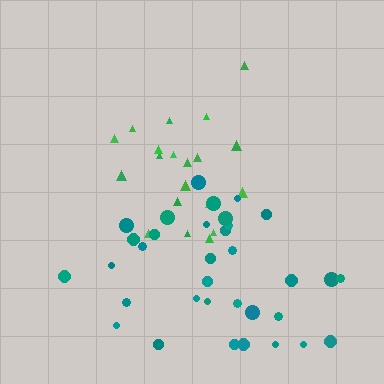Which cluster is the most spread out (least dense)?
Teal.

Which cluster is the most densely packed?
Green.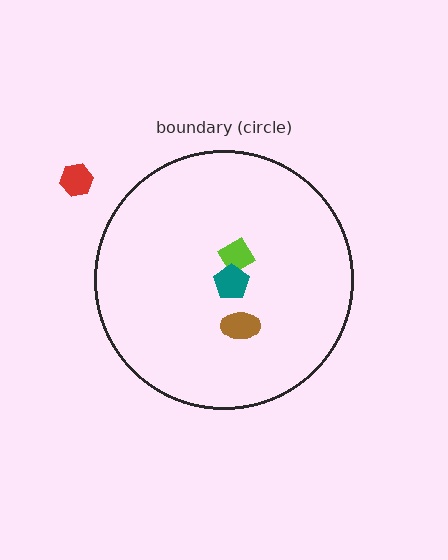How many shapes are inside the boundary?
3 inside, 1 outside.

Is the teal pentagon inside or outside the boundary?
Inside.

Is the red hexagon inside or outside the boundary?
Outside.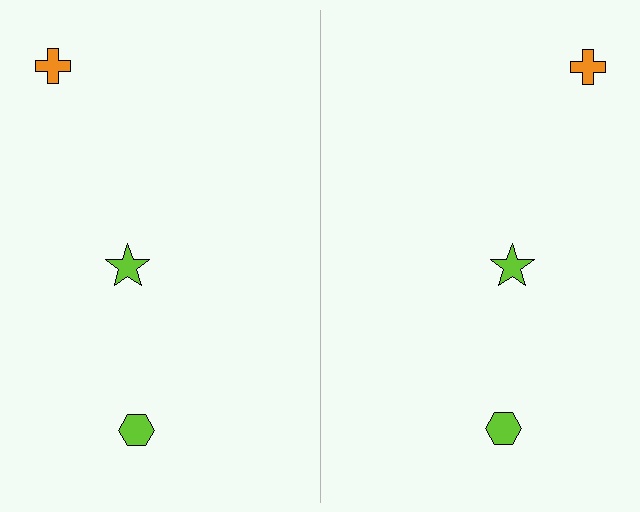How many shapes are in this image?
There are 6 shapes in this image.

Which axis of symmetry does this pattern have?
The pattern has a vertical axis of symmetry running through the center of the image.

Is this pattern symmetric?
Yes, this pattern has bilateral (reflection) symmetry.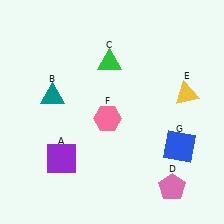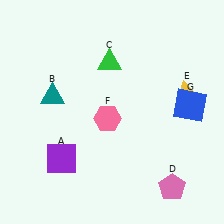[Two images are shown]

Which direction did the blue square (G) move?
The blue square (G) moved up.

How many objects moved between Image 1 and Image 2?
1 object moved between the two images.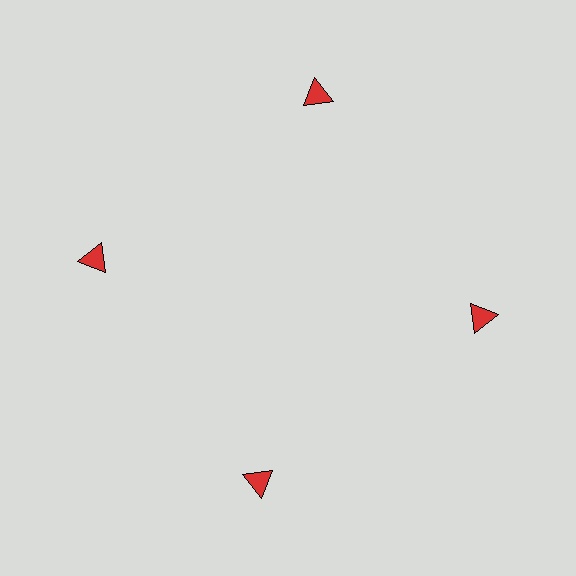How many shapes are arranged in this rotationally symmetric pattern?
There are 4 shapes, arranged in 4 groups of 1.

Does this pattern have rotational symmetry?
Yes, this pattern has 4-fold rotational symmetry. It looks the same after rotating 90 degrees around the center.